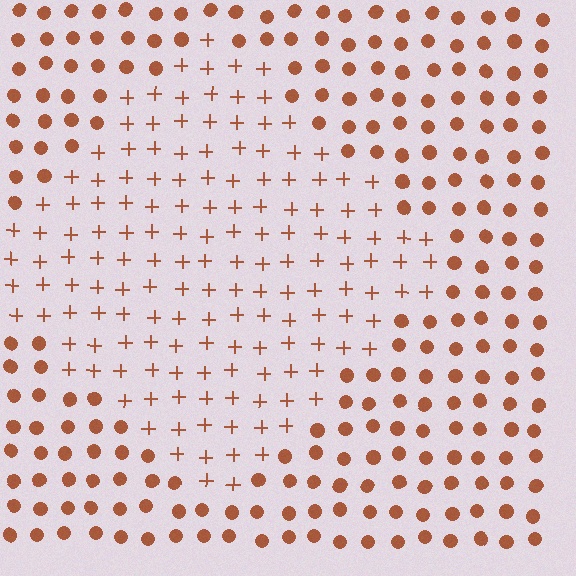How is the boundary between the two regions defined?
The boundary is defined by a change in element shape: plus signs inside vs. circles outside. All elements share the same color and spacing.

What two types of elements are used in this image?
The image uses plus signs inside the diamond region and circles outside it.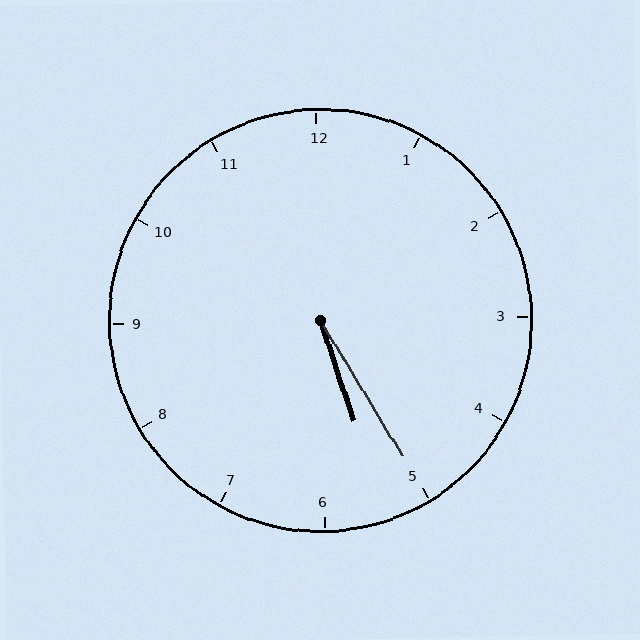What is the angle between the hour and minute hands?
Approximately 12 degrees.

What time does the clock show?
5:25.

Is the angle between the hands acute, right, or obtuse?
It is acute.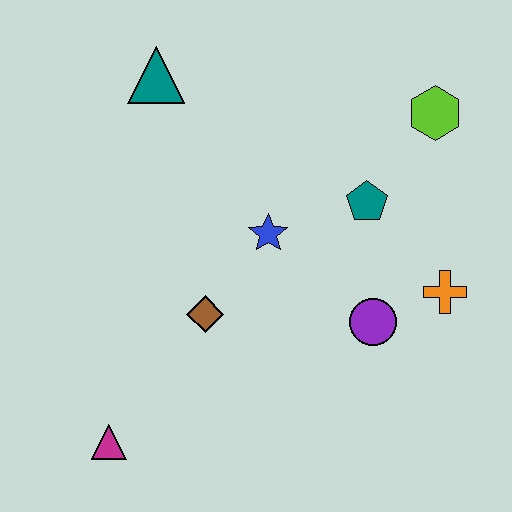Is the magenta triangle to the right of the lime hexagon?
No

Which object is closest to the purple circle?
The orange cross is closest to the purple circle.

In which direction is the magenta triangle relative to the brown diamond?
The magenta triangle is below the brown diamond.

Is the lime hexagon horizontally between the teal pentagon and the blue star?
No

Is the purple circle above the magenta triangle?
Yes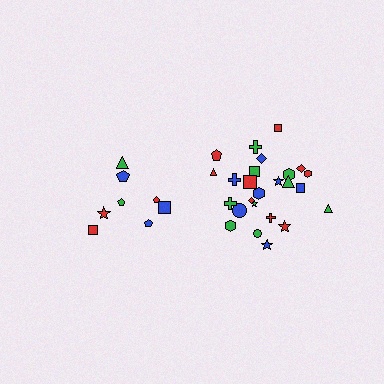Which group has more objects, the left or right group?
The right group.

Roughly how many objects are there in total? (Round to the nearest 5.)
Roughly 35 objects in total.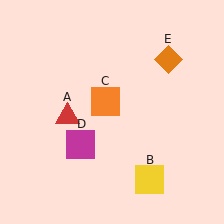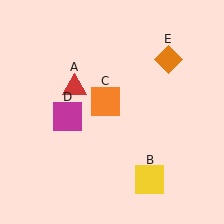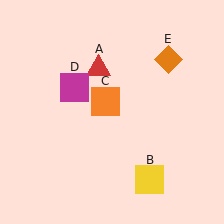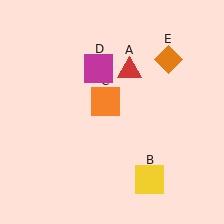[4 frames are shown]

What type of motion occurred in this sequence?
The red triangle (object A), magenta square (object D) rotated clockwise around the center of the scene.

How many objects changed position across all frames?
2 objects changed position: red triangle (object A), magenta square (object D).